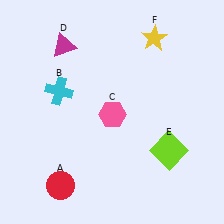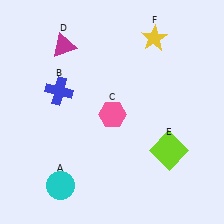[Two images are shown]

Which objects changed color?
A changed from red to cyan. B changed from cyan to blue.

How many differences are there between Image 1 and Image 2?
There are 2 differences between the two images.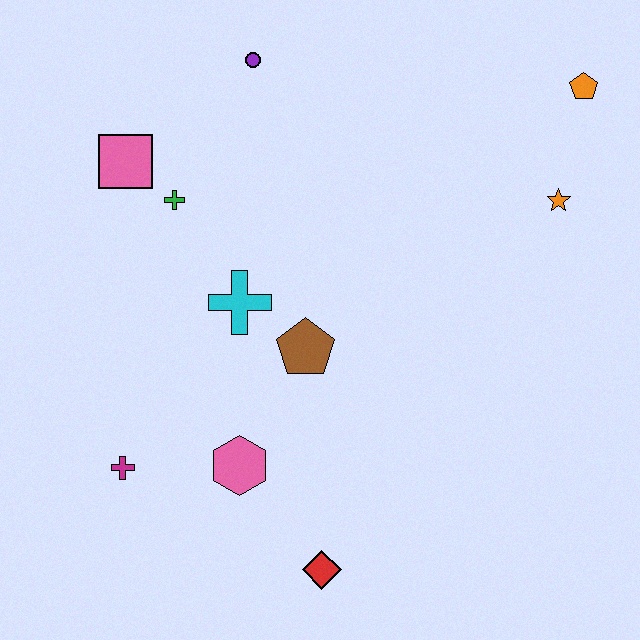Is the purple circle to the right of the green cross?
Yes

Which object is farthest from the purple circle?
The red diamond is farthest from the purple circle.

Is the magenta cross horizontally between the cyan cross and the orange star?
No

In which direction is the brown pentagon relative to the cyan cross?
The brown pentagon is to the right of the cyan cross.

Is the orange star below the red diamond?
No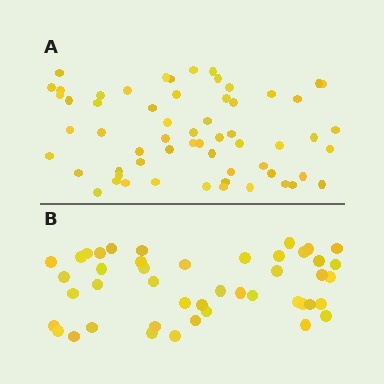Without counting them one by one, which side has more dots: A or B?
Region A (the top region) has more dots.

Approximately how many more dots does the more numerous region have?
Region A has approximately 15 more dots than region B.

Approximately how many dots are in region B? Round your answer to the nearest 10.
About 40 dots. (The exact count is 45, which rounds to 40.)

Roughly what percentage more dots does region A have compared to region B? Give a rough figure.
About 35% more.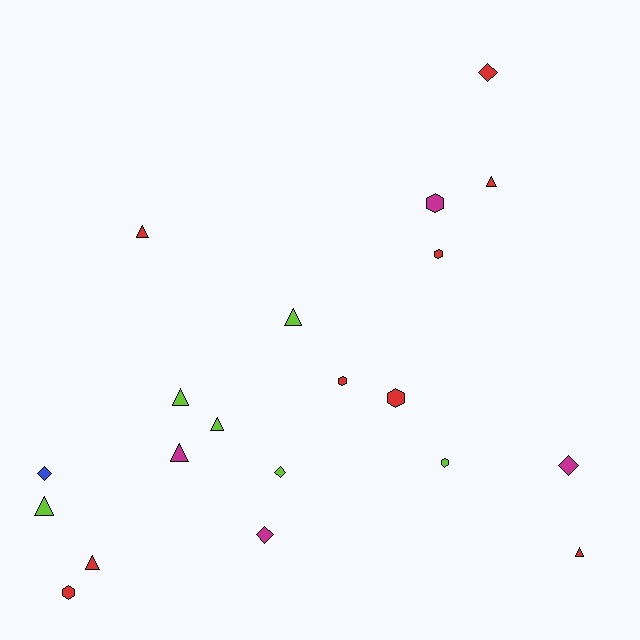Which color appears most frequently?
Red, with 9 objects.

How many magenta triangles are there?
There is 1 magenta triangle.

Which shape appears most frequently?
Triangle, with 9 objects.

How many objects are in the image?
There are 20 objects.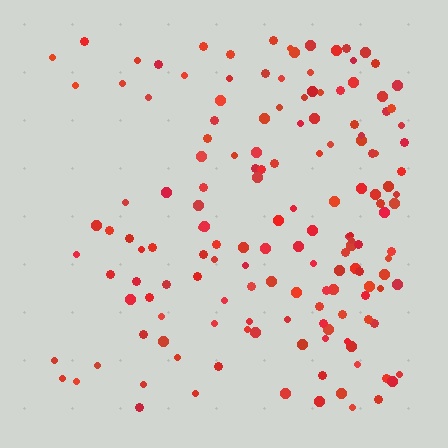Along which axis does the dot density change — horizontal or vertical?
Horizontal.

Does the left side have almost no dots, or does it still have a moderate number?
Still a moderate number, just noticeably fewer than the right.